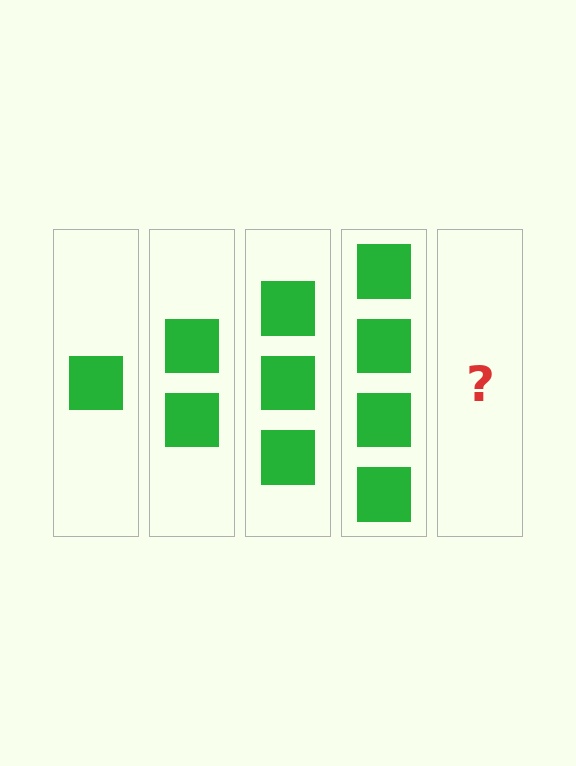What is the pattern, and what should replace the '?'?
The pattern is that each step adds one more square. The '?' should be 5 squares.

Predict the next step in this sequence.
The next step is 5 squares.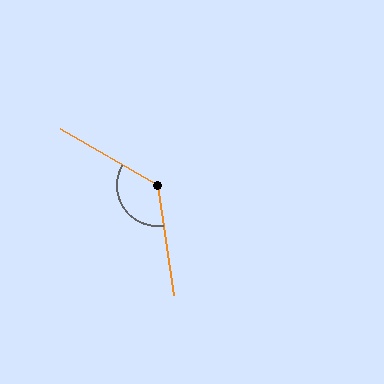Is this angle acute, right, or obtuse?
It is obtuse.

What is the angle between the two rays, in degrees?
Approximately 128 degrees.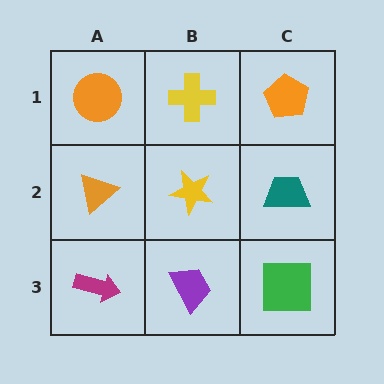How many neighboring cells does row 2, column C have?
3.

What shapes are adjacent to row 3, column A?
An orange triangle (row 2, column A), a purple trapezoid (row 3, column B).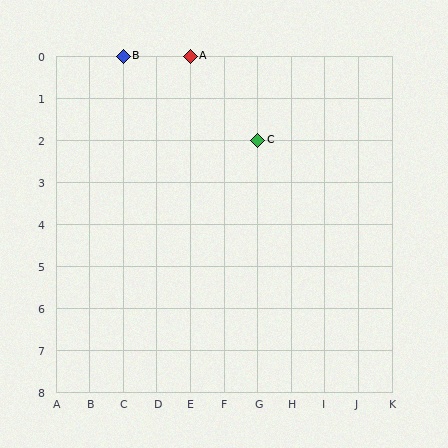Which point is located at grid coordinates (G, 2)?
Point C is at (G, 2).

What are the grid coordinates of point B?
Point B is at grid coordinates (C, 0).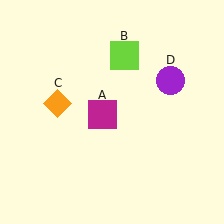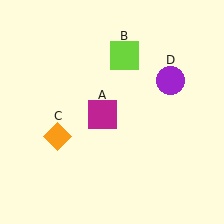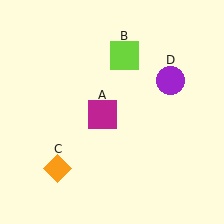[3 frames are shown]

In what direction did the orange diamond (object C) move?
The orange diamond (object C) moved down.